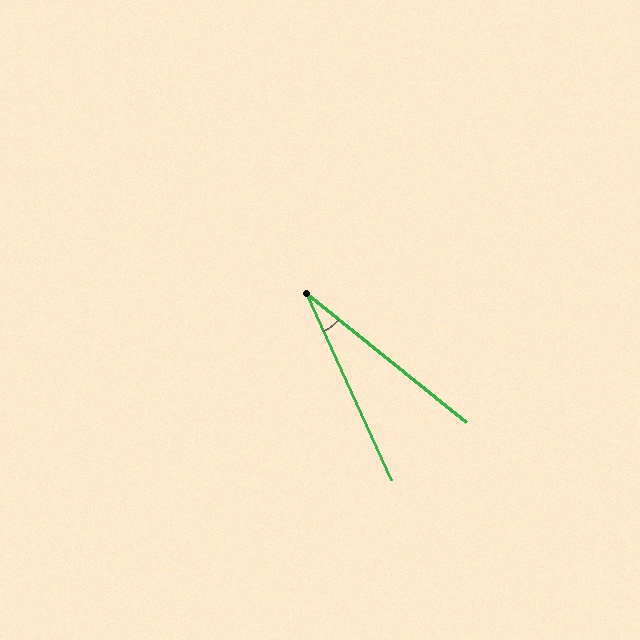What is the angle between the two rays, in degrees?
Approximately 27 degrees.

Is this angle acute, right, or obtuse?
It is acute.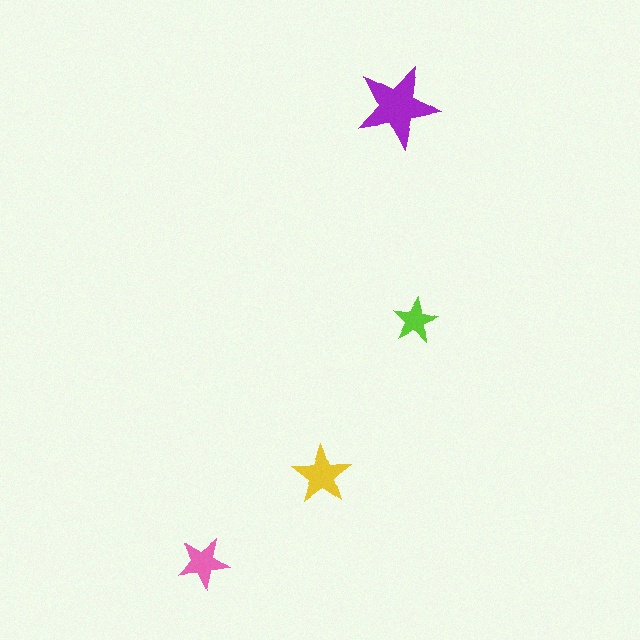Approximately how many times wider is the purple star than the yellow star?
About 1.5 times wider.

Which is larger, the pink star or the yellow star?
The yellow one.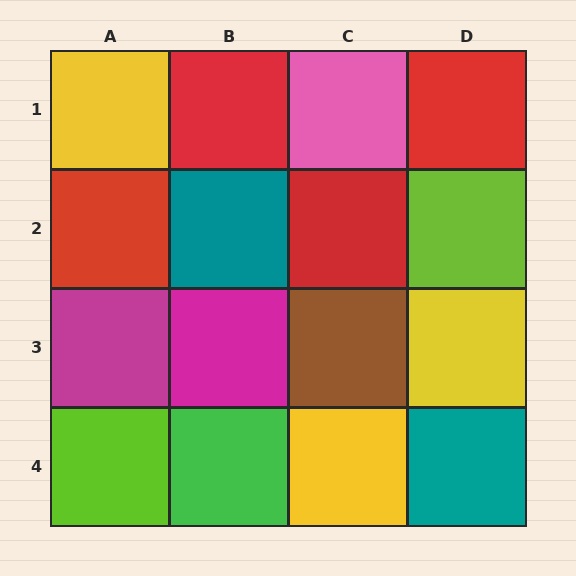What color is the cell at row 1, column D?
Red.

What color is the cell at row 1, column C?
Pink.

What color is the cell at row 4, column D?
Teal.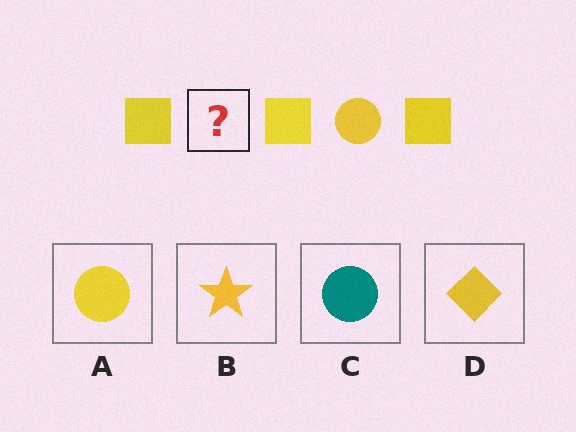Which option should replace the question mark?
Option A.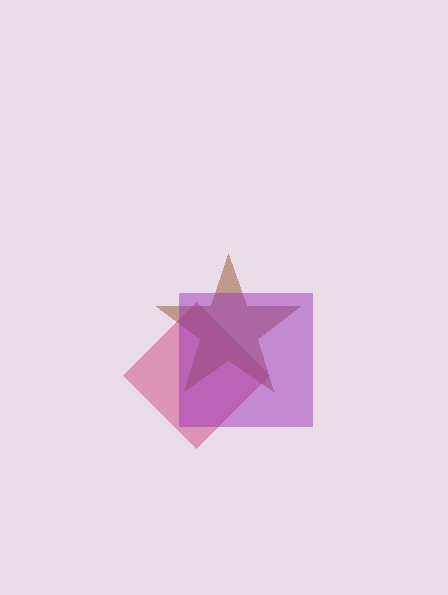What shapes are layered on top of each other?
The layered shapes are: a pink diamond, a brown star, a purple square.